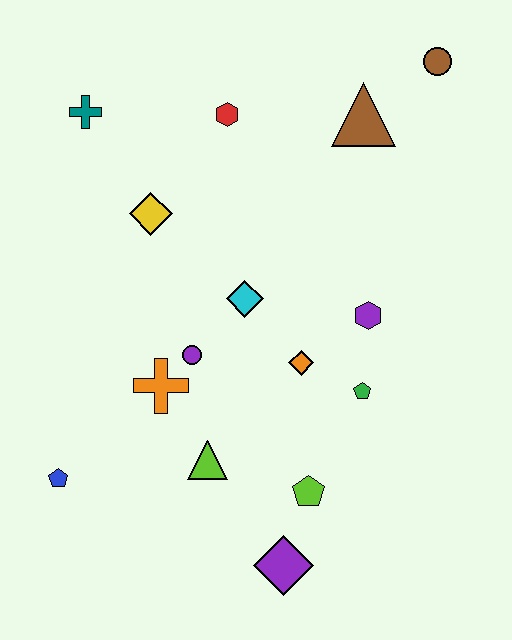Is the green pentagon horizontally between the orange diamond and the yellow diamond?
No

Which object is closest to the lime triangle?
The orange cross is closest to the lime triangle.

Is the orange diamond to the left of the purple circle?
No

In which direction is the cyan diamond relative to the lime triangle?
The cyan diamond is above the lime triangle.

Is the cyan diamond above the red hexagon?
No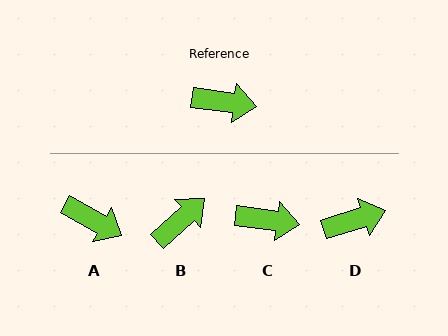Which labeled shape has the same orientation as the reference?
C.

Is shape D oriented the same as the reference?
No, it is off by about 25 degrees.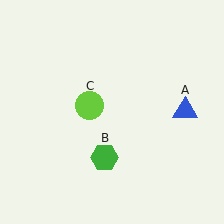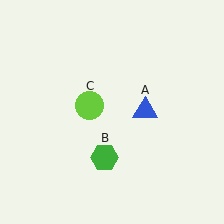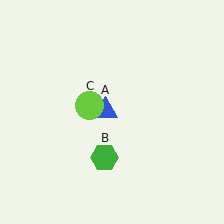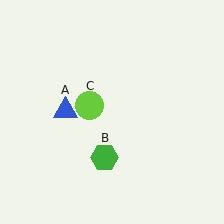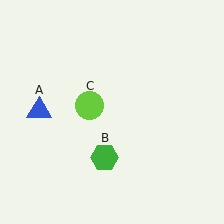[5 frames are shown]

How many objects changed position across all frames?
1 object changed position: blue triangle (object A).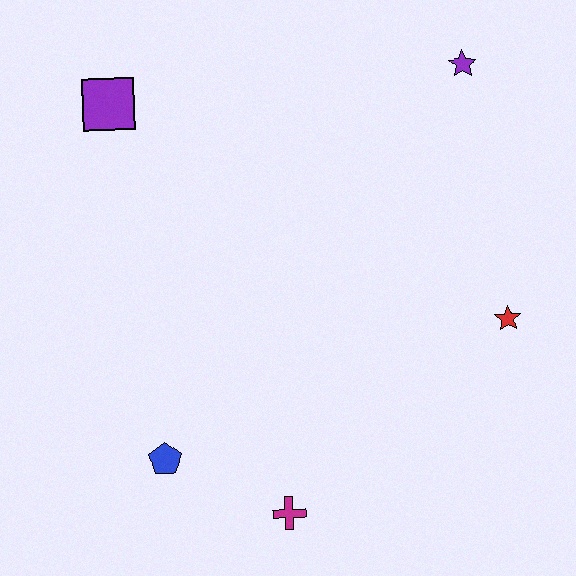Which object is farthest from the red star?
The purple square is farthest from the red star.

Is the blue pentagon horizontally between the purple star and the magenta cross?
No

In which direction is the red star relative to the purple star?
The red star is below the purple star.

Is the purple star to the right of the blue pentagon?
Yes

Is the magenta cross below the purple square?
Yes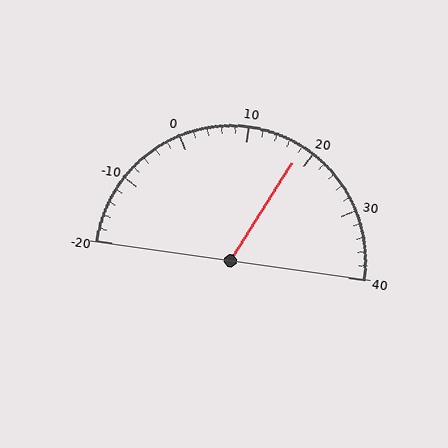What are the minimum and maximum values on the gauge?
The gauge ranges from -20 to 40.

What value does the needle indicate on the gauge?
The needle indicates approximately 18.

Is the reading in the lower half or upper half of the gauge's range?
The reading is in the upper half of the range (-20 to 40).